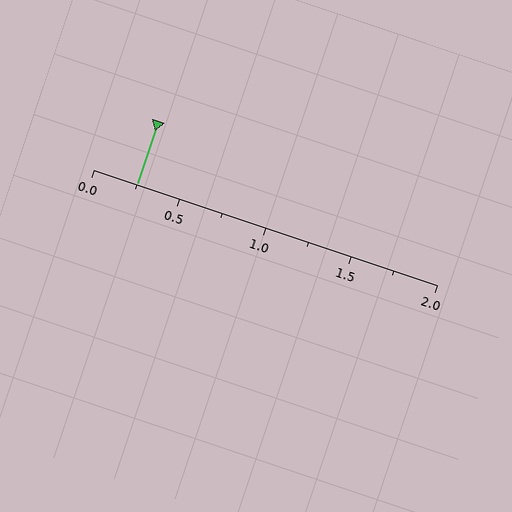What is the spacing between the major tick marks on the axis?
The major ticks are spaced 0.5 apart.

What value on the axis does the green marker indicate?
The marker indicates approximately 0.25.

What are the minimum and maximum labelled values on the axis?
The axis runs from 0.0 to 2.0.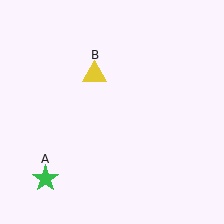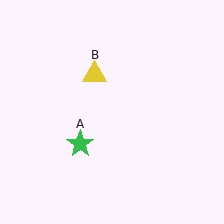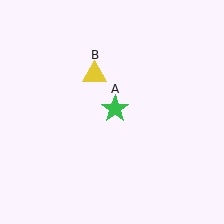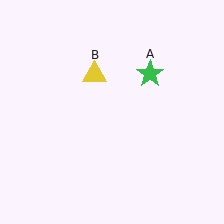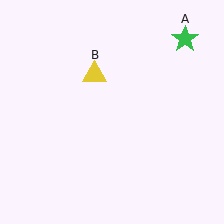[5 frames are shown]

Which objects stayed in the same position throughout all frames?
Yellow triangle (object B) remained stationary.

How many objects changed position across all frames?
1 object changed position: green star (object A).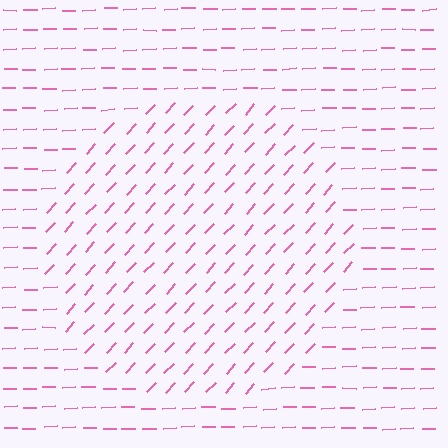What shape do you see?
I see a circle.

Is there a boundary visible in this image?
Yes, there is a texture boundary formed by a change in line orientation.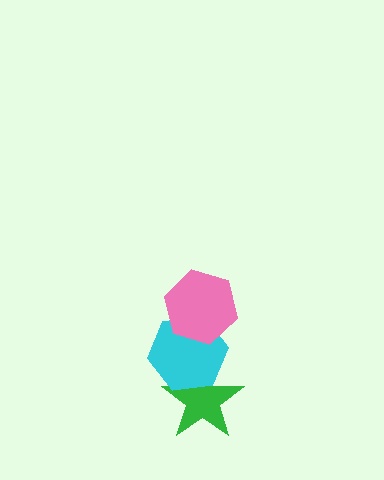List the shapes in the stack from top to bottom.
From top to bottom: the pink hexagon, the cyan hexagon, the green star.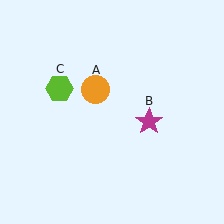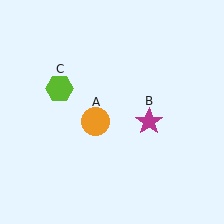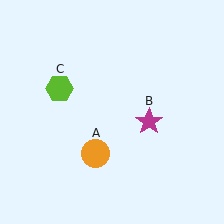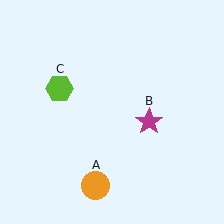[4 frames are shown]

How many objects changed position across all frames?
1 object changed position: orange circle (object A).